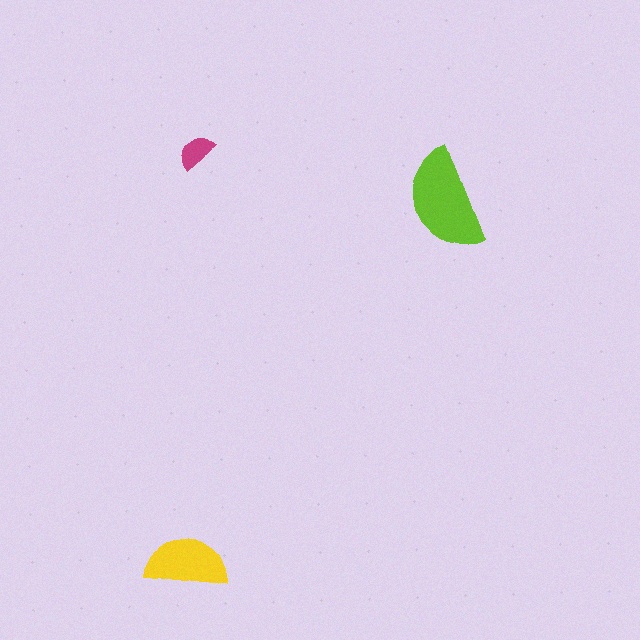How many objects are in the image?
There are 3 objects in the image.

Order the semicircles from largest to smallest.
the lime one, the yellow one, the magenta one.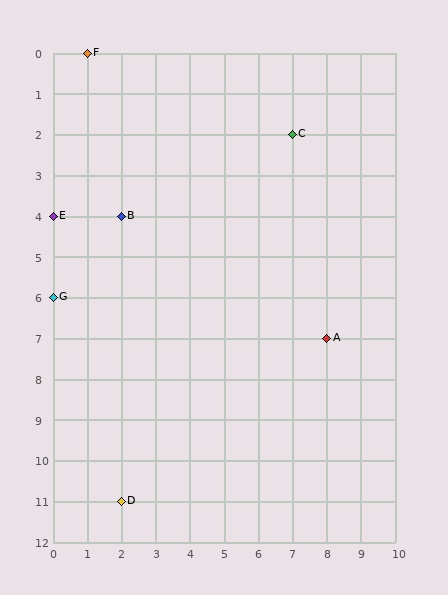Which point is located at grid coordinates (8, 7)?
Point A is at (8, 7).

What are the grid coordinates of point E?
Point E is at grid coordinates (0, 4).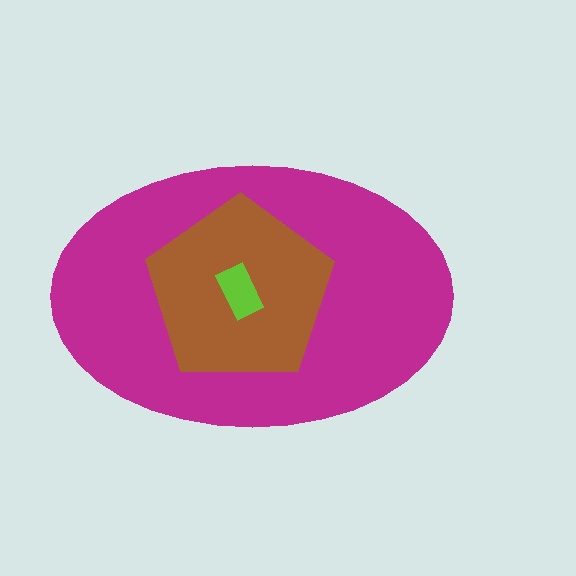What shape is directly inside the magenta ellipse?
The brown pentagon.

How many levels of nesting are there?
3.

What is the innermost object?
The lime rectangle.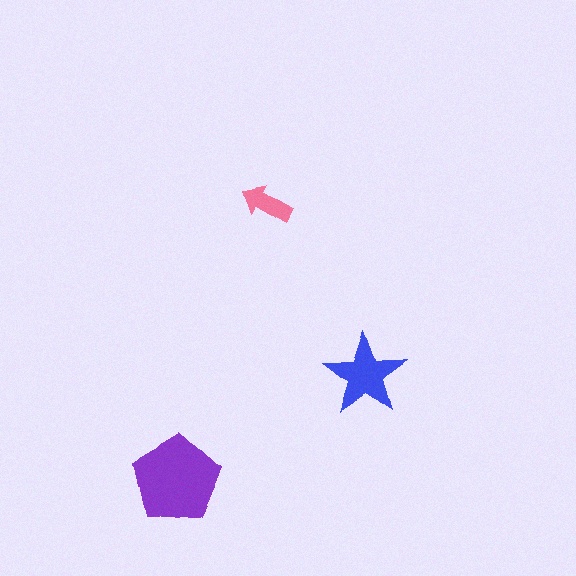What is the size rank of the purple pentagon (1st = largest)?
1st.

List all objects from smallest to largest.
The pink arrow, the blue star, the purple pentagon.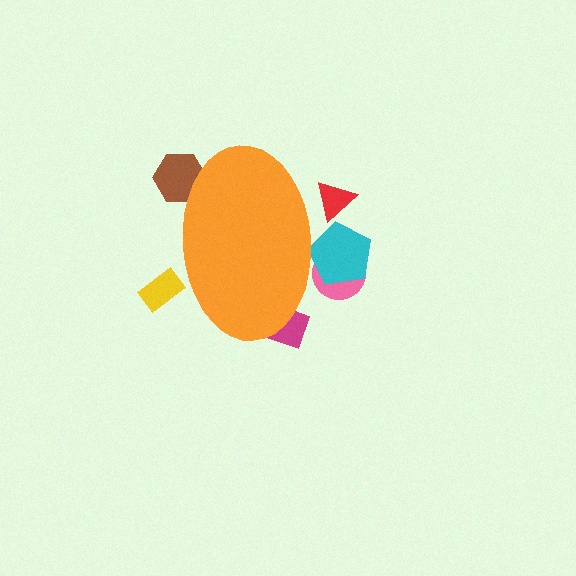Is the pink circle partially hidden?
Yes, the pink circle is partially hidden behind the orange ellipse.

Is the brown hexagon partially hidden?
Yes, the brown hexagon is partially hidden behind the orange ellipse.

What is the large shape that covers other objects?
An orange ellipse.